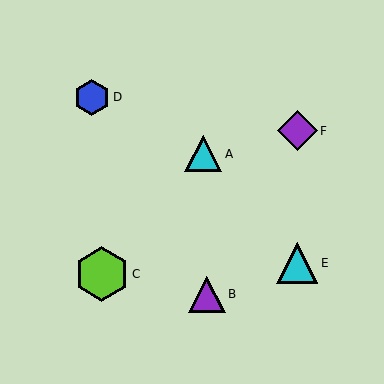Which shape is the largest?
The lime hexagon (labeled C) is the largest.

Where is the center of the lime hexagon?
The center of the lime hexagon is at (102, 274).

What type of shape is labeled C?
Shape C is a lime hexagon.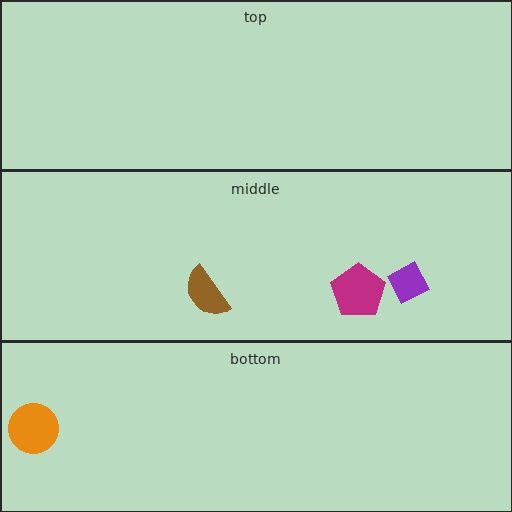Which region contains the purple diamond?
The middle region.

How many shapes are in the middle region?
3.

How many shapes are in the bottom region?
1.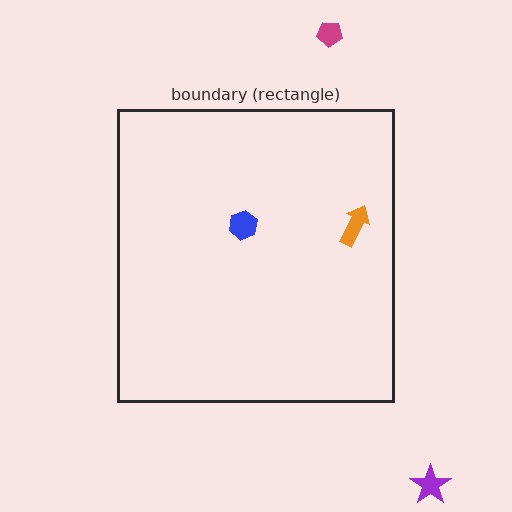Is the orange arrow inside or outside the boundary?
Inside.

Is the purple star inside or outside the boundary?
Outside.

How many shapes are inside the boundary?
2 inside, 2 outside.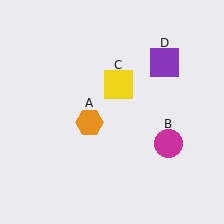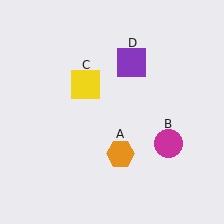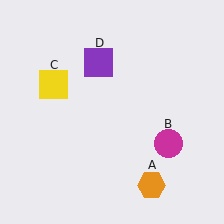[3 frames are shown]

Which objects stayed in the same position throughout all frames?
Magenta circle (object B) remained stationary.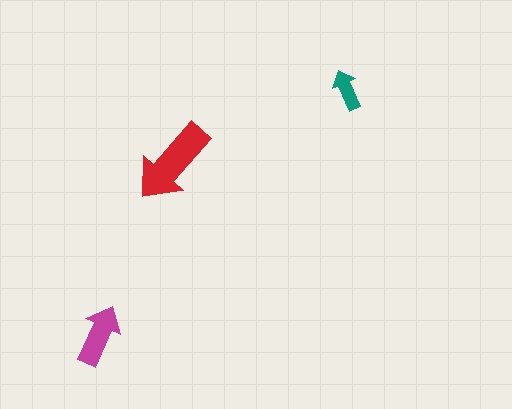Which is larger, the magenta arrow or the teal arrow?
The magenta one.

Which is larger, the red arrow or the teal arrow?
The red one.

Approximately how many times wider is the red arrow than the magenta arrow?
About 1.5 times wider.